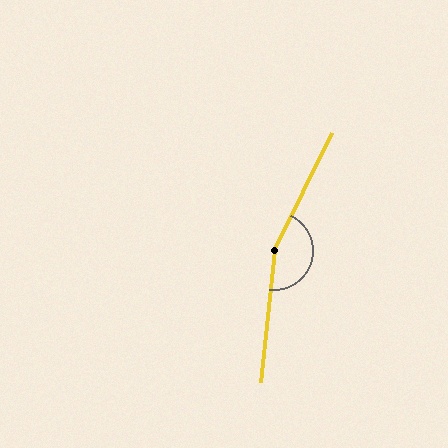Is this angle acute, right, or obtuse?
It is obtuse.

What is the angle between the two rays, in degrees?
Approximately 160 degrees.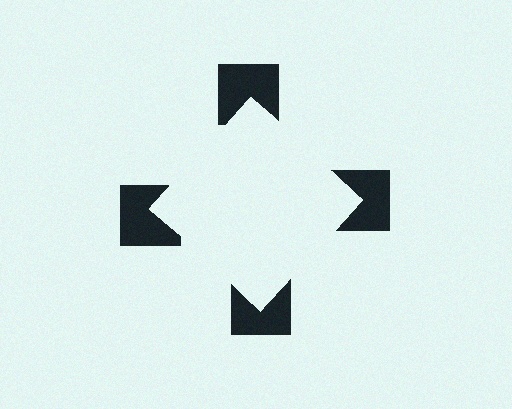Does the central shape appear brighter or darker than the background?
It typically appears slightly brighter than the background, even though no actual brightness change is drawn.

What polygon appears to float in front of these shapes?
An illusory square — its edges are inferred from the aligned wedge cuts in the notched squares, not physically drawn.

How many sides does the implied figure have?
4 sides.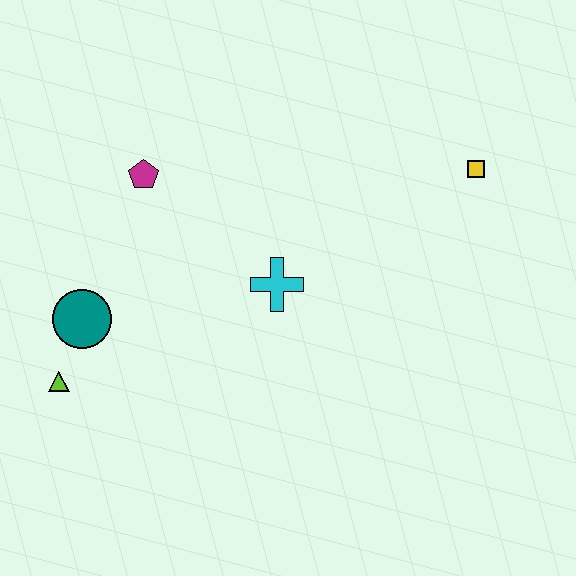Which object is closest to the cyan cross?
The magenta pentagon is closest to the cyan cross.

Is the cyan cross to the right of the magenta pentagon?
Yes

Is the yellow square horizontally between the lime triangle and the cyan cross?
No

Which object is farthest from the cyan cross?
The lime triangle is farthest from the cyan cross.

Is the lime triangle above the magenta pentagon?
No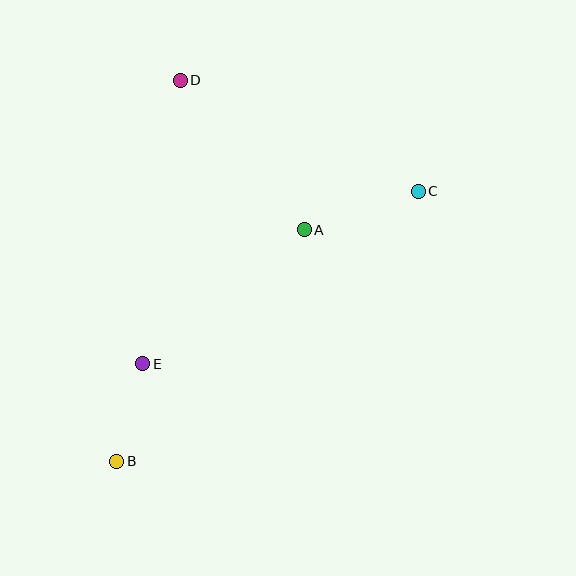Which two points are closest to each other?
Points B and E are closest to each other.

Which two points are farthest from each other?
Points B and C are farthest from each other.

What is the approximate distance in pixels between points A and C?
The distance between A and C is approximately 120 pixels.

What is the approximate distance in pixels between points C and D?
The distance between C and D is approximately 262 pixels.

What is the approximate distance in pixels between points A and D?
The distance between A and D is approximately 194 pixels.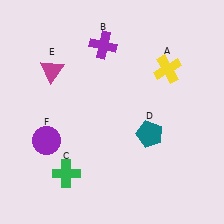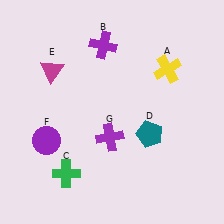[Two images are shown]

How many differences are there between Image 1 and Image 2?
There is 1 difference between the two images.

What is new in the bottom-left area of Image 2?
A purple cross (G) was added in the bottom-left area of Image 2.